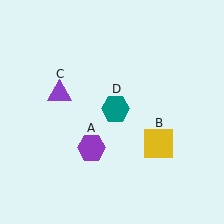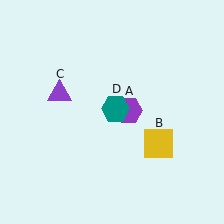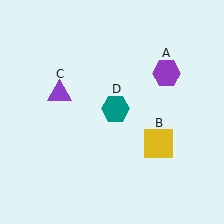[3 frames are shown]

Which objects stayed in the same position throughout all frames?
Yellow square (object B) and purple triangle (object C) and teal hexagon (object D) remained stationary.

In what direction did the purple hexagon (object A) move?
The purple hexagon (object A) moved up and to the right.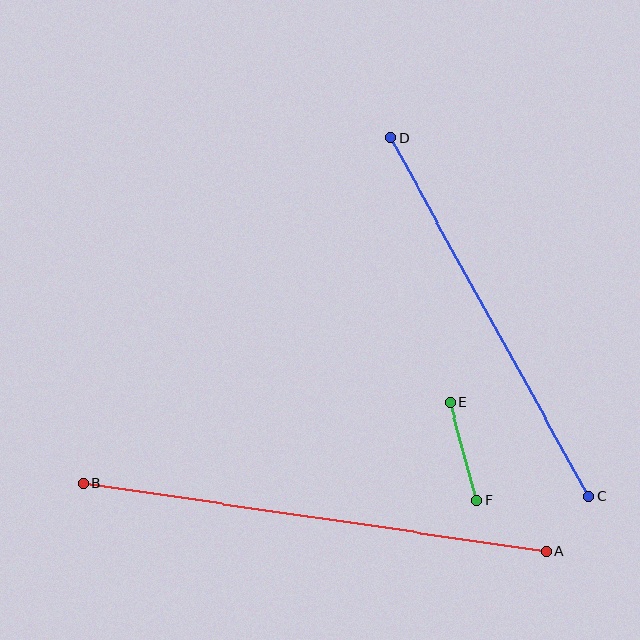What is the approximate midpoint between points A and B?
The midpoint is at approximately (315, 517) pixels.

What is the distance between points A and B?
The distance is approximately 467 pixels.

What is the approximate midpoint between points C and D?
The midpoint is at approximately (490, 317) pixels.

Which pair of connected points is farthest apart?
Points A and B are farthest apart.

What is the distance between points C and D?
The distance is approximately 409 pixels.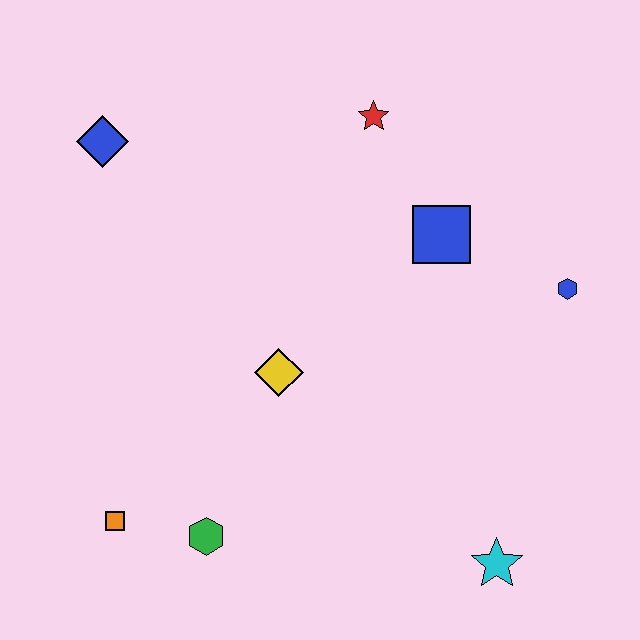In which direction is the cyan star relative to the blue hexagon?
The cyan star is below the blue hexagon.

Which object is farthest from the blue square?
The orange square is farthest from the blue square.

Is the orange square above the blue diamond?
No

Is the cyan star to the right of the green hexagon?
Yes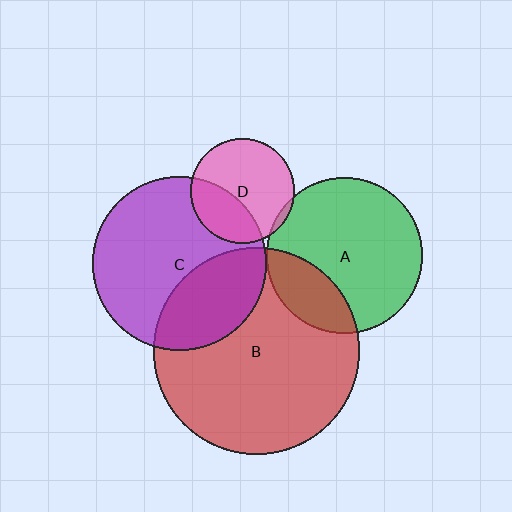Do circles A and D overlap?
Yes.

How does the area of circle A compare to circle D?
Approximately 2.2 times.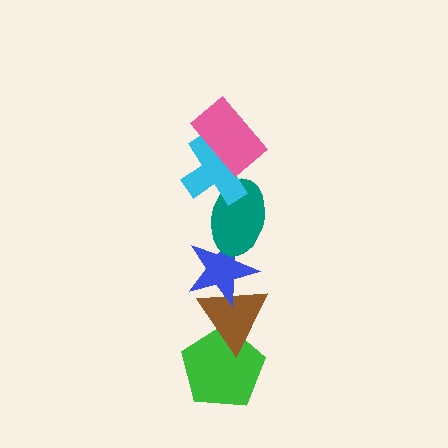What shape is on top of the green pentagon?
The brown triangle is on top of the green pentagon.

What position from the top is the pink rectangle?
The pink rectangle is 1st from the top.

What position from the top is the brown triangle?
The brown triangle is 5th from the top.